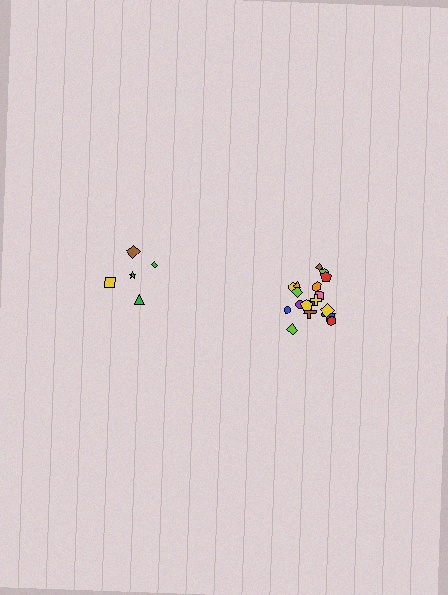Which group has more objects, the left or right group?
The right group.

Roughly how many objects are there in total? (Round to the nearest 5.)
Roughly 25 objects in total.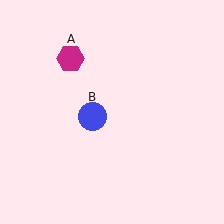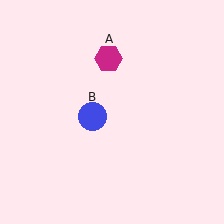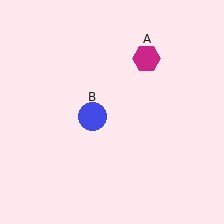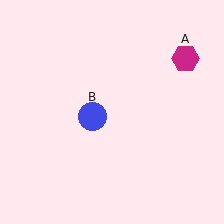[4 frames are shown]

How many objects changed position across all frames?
1 object changed position: magenta hexagon (object A).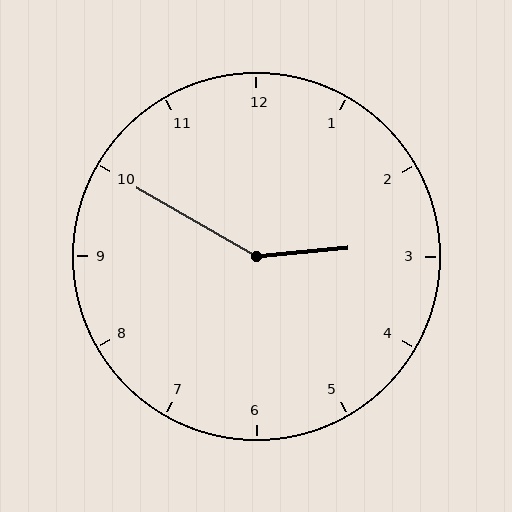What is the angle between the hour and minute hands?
Approximately 145 degrees.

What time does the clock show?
2:50.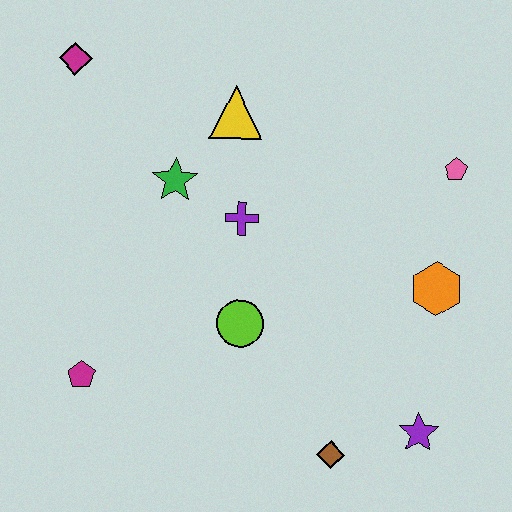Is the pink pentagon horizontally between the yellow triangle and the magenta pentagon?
No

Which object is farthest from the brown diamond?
The magenta diamond is farthest from the brown diamond.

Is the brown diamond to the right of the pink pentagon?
No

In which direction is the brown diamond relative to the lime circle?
The brown diamond is below the lime circle.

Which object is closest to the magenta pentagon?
The lime circle is closest to the magenta pentagon.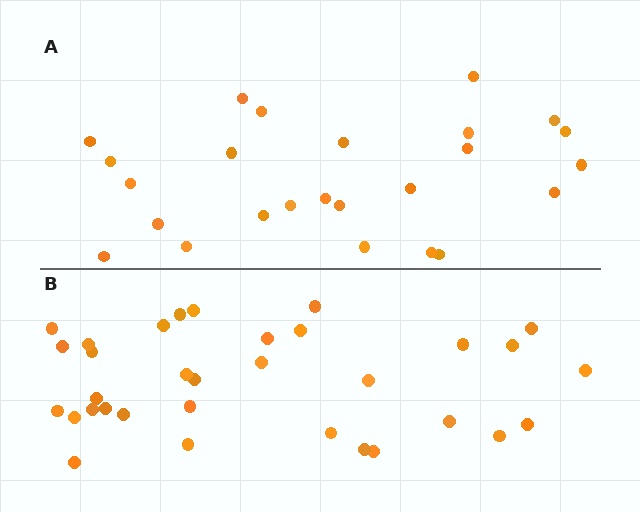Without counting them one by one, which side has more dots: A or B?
Region B (the bottom region) has more dots.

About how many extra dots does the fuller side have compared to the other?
Region B has roughly 8 or so more dots than region A.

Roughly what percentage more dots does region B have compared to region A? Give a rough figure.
About 30% more.